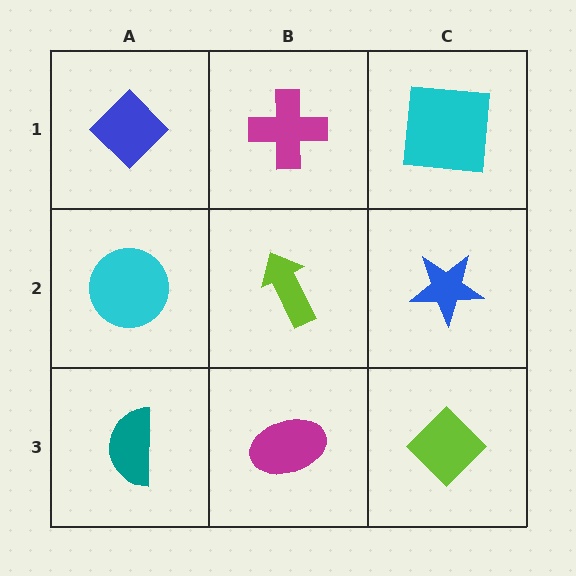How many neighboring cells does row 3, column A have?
2.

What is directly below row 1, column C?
A blue star.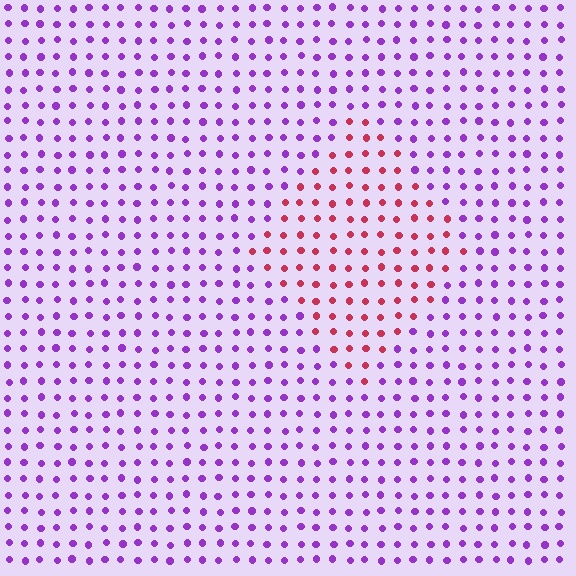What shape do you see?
I see a diamond.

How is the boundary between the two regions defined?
The boundary is defined purely by a slight shift in hue (about 65 degrees). Spacing, size, and orientation are identical on both sides.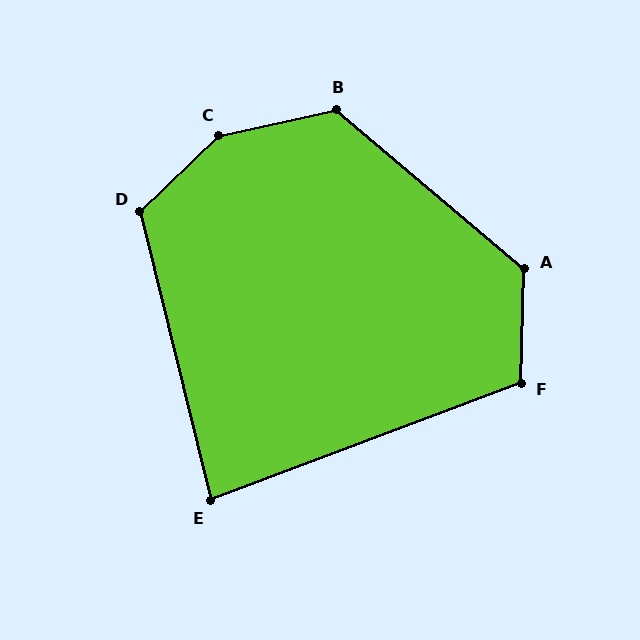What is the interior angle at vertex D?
Approximately 120 degrees (obtuse).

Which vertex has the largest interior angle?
C, at approximately 148 degrees.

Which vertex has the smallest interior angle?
E, at approximately 83 degrees.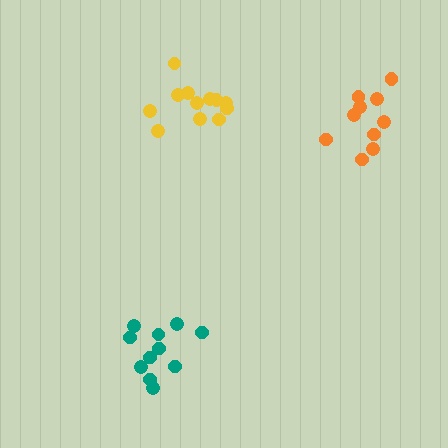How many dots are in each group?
Group 1: 12 dots, Group 2: 11 dots, Group 3: 10 dots (33 total).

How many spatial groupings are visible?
There are 3 spatial groupings.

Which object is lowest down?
The teal cluster is bottommost.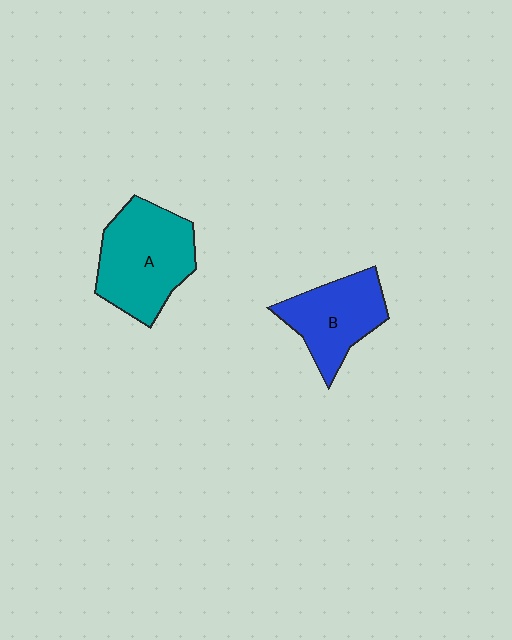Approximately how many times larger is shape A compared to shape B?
Approximately 1.3 times.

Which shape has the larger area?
Shape A (teal).